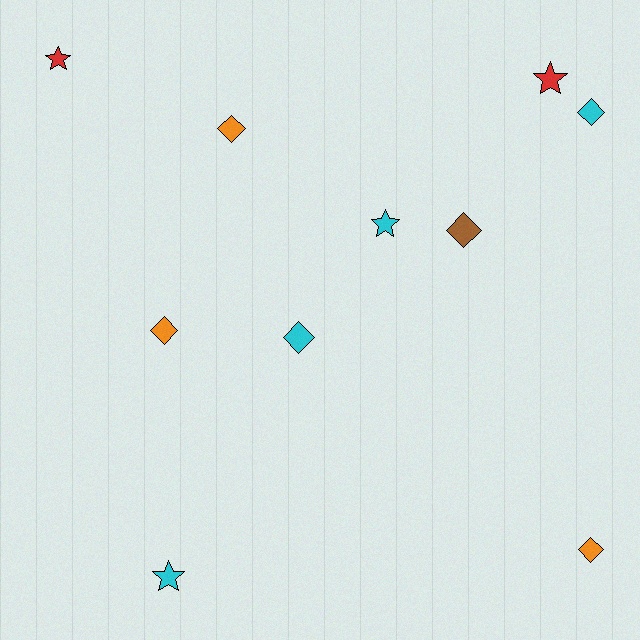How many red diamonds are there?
There are no red diamonds.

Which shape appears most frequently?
Diamond, with 6 objects.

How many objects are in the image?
There are 10 objects.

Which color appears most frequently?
Cyan, with 4 objects.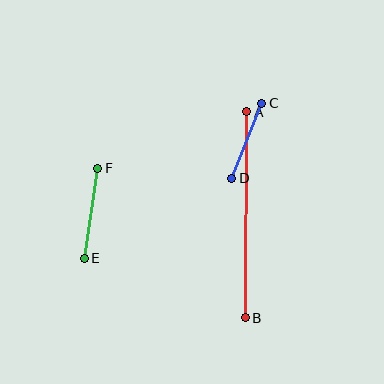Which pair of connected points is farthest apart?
Points A and B are farthest apart.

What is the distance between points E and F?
The distance is approximately 91 pixels.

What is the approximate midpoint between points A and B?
The midpoint is at approximately (246, 215) pixels.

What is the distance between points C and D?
The distance is approximately 81 pixels.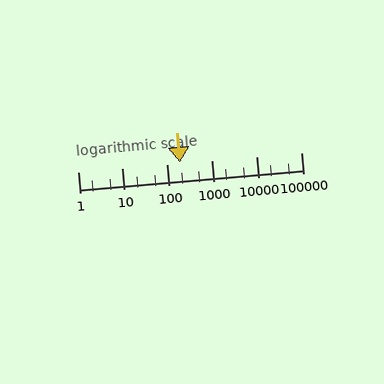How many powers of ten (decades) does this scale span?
The scale spans 5 decades, from 1 to 100000.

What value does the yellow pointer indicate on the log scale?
The pointer indicates approximately 190.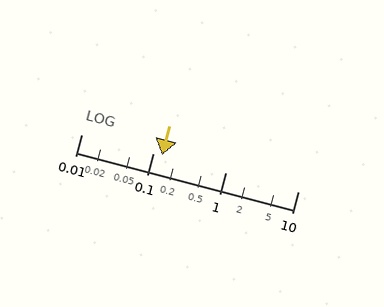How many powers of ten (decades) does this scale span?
The scale spans 3 decades, from 0.01 to 10.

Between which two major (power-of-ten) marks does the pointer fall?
The pointer is between 0.1 and 1.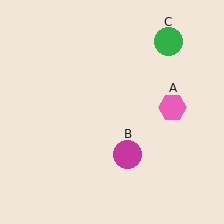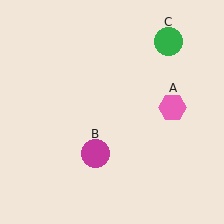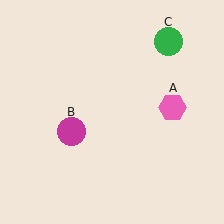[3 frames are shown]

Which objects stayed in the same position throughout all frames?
Pink hexagon (object A) and green circle (object C) remained stationary.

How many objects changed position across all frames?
1 object changed position: magenta circle (object B).